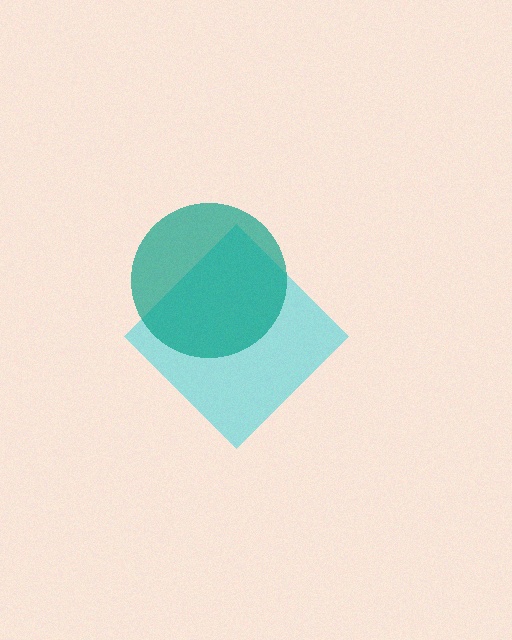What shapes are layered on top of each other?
The layered shapes are: a cyan diamond, a teal circle.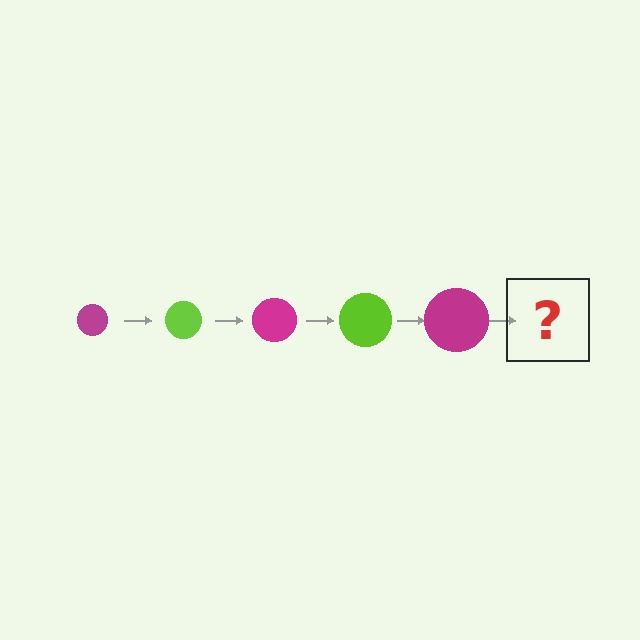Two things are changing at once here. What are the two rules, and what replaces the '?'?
The two rules are that the circle grows larger each step and the color cycles through magenta and lime. The '?' should be a lime circle, larger than the previous one.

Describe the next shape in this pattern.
It should be a lime circle, larger than the previous one.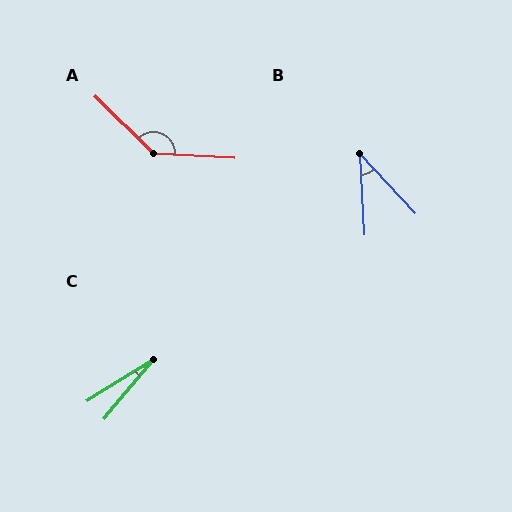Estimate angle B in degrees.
Approximately 39 degrees.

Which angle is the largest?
A, at approximately 138 degrees.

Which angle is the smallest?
C, at approximately 18 degrees.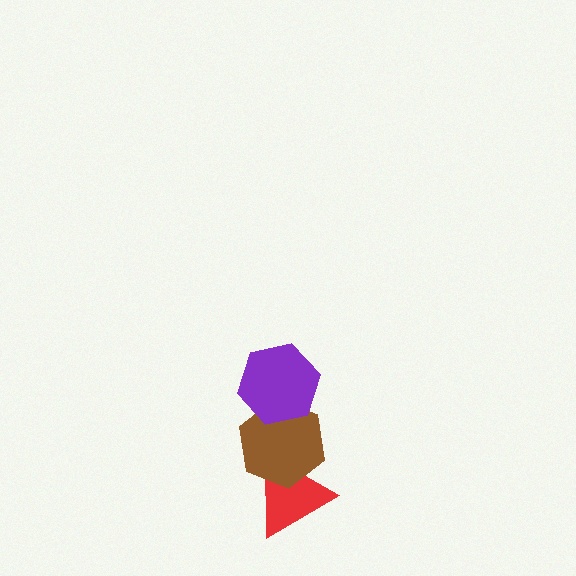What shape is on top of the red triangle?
The brown hexagon is on top of the red triangle.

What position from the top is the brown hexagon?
The brown hexagon is 2nd from the top.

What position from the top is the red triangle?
The red triangle is 3rd from the top.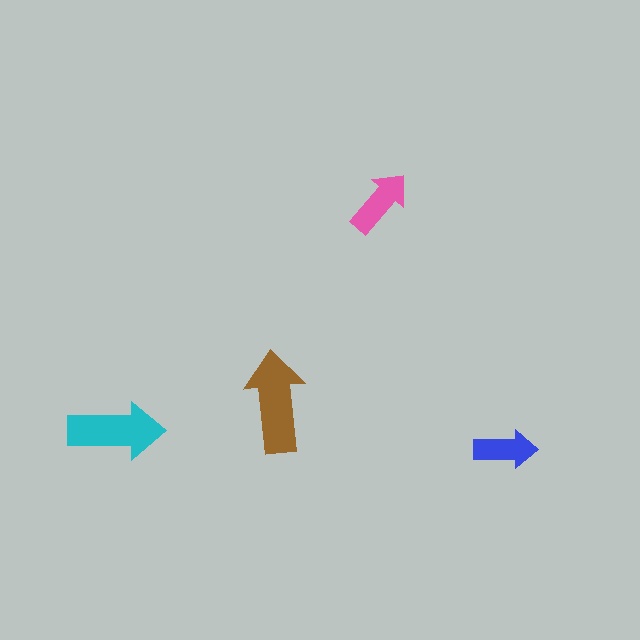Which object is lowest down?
The blue arrow is bottommost.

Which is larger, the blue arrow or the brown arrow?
The brown one.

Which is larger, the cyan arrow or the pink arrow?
The cyan one.